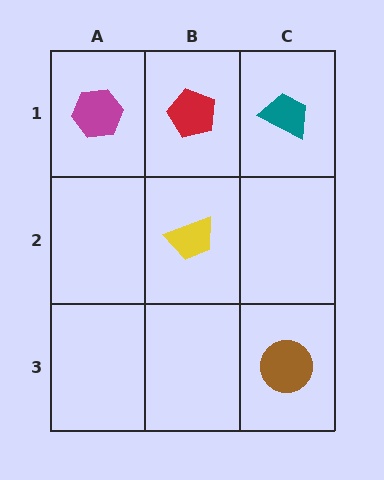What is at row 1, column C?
A teal trapezoid.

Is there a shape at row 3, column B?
No, that cell is empty.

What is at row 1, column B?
A red pentagon.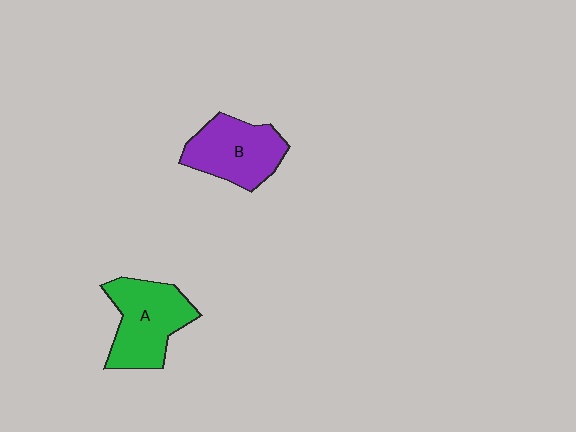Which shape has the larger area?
Shape A (green).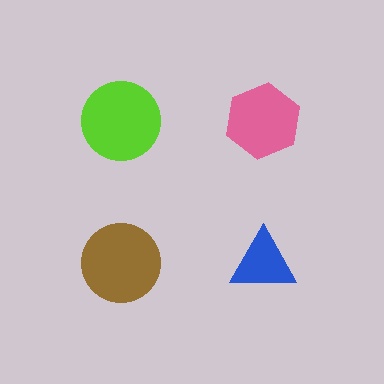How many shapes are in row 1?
2 shapes.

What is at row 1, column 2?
A pink hexagon.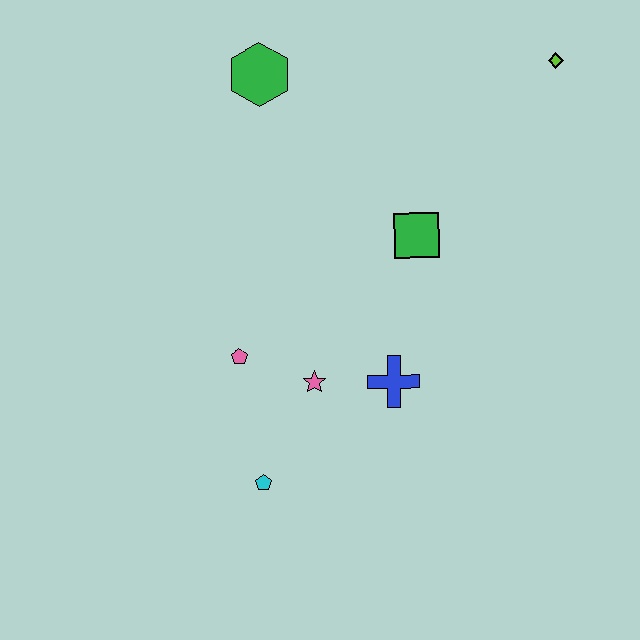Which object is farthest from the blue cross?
The lime diamond is farthest from the blue cross.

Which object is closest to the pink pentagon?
The pink star is closest to the pink pentagon.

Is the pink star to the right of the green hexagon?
Yes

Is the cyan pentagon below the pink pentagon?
Yes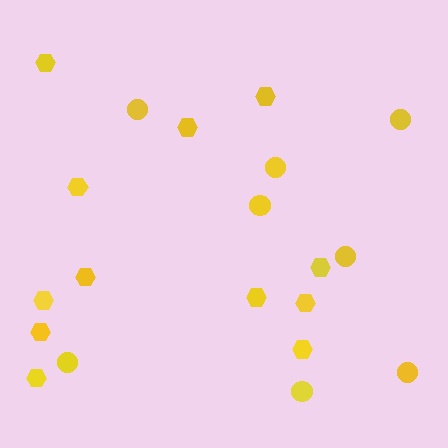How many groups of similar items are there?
There are 2 groups: one group of circles (8) and one group of hexagons (12).